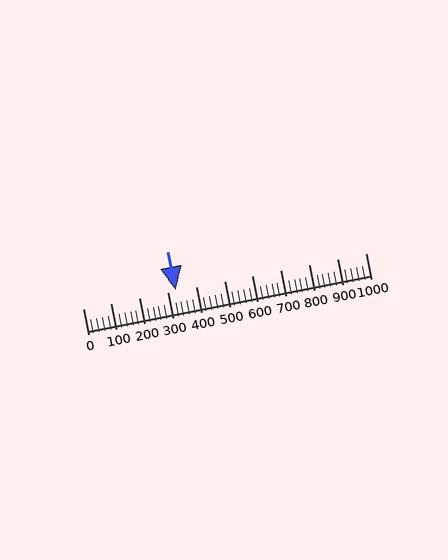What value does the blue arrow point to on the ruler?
The blue arrow points to approximately 328.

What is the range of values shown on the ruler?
The ruler shows values from 0 to 1000.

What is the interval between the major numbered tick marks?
The major tick marks are spaced 100 units apart.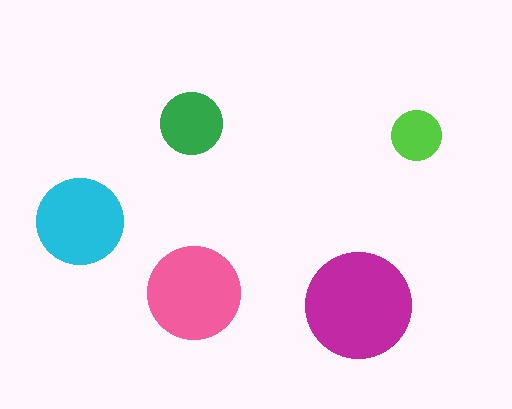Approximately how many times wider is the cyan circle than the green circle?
About 1.5 times wider.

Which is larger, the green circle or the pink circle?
The pink one.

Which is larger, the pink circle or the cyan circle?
The pink one.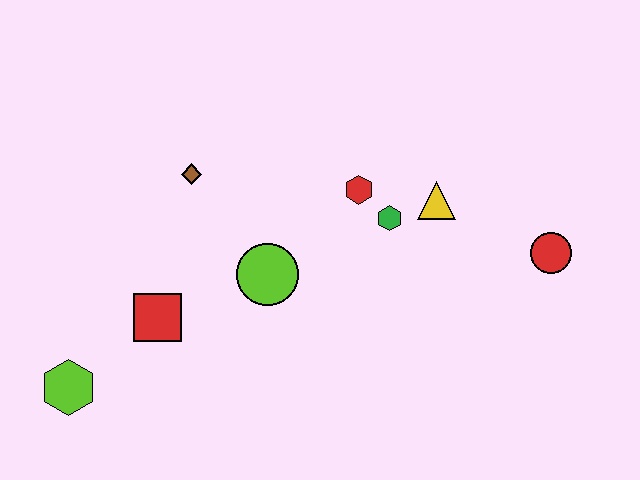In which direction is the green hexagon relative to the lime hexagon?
The green hexagon is to the right of the lime hexagon.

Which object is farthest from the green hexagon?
The lime hexagon is farthest from the green hexagon.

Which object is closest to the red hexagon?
The green hexagon is closest to the red hexagon.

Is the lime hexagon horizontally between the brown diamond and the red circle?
No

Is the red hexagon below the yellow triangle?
No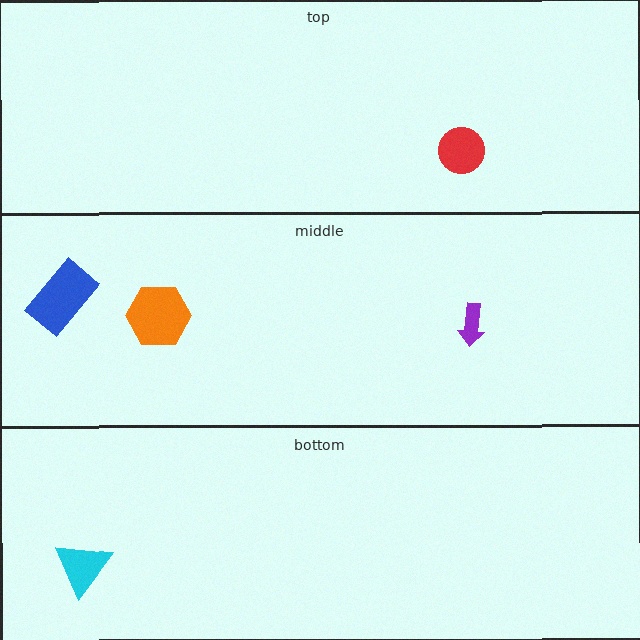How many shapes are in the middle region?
3.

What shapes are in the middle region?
The blue rectangle, the purple arrow, the orange hexagon.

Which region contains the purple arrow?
The middle region.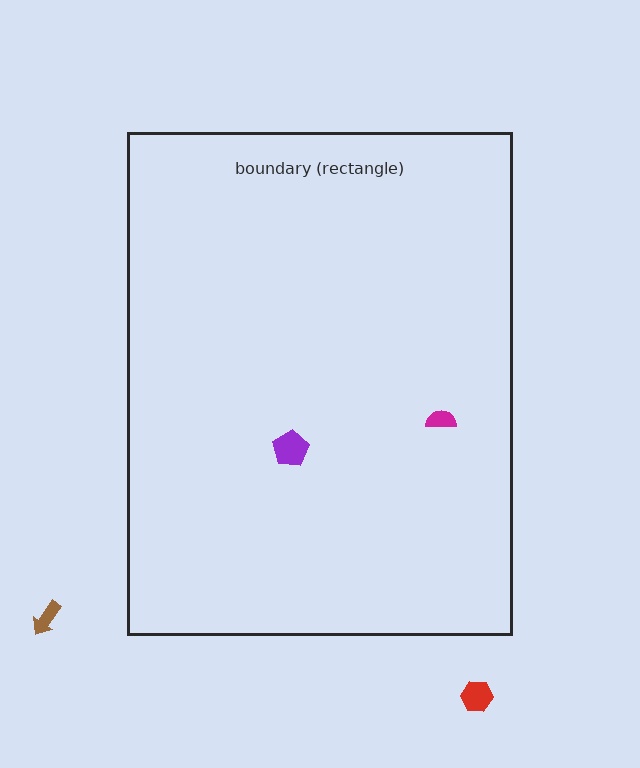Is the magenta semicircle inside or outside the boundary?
Inside.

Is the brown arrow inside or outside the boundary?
Outside.